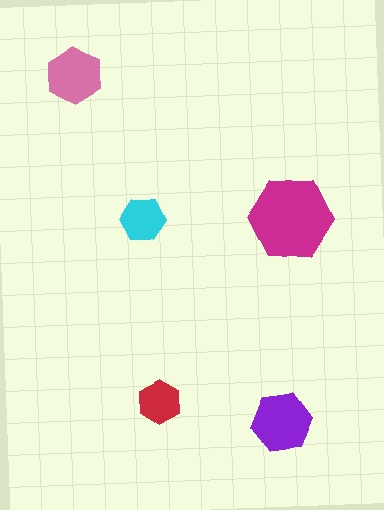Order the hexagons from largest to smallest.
the magenta one, the purple one, the pink one, the cyan one, the red one.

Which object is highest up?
The pink hexagon is topmost.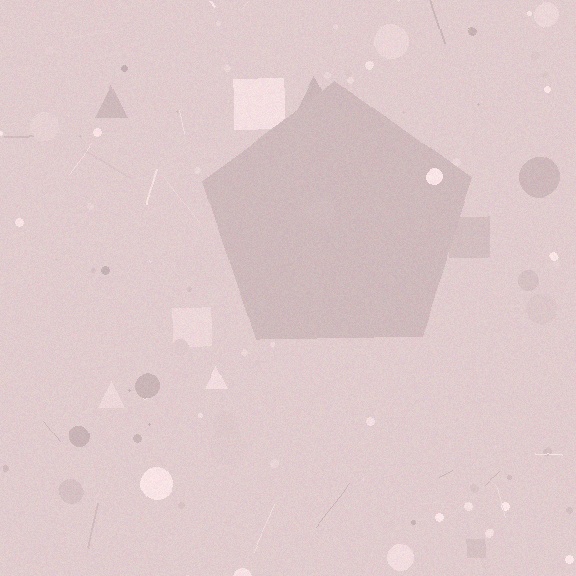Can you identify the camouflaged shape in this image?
The camouflaged shape is a pentagon.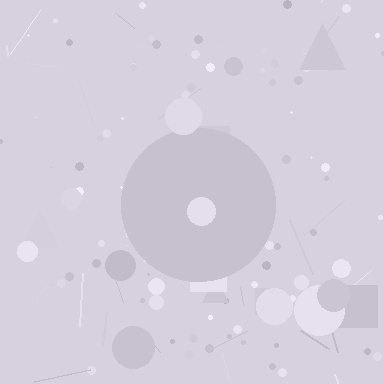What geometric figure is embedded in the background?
A circle is embedded in the background.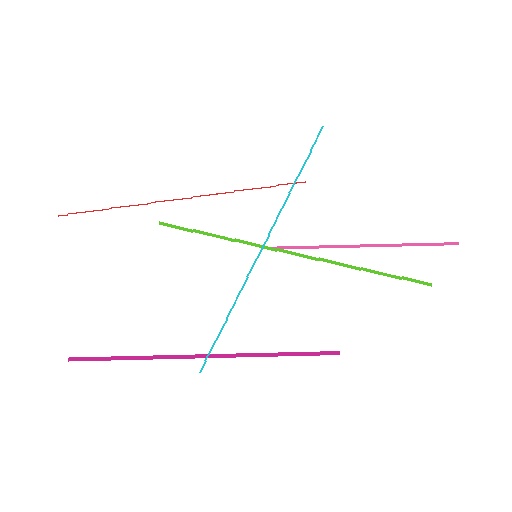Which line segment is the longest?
The lime line is the longest at approximately 279 pixels.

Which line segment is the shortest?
The pink line is the shortest at approximately 190 pixels.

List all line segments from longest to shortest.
From longest to shortest: lime, cyan, magenta, red, pink.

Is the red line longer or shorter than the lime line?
The lime line is longer than the red line.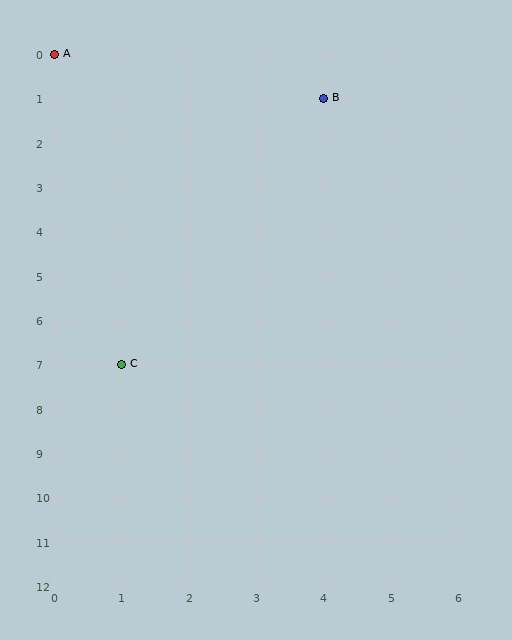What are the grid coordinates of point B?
Point B is at grid coordinates (4, 1).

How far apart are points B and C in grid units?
Points B and C are 3 columns and 6 rows apart (about 6.7 grid units diagonally).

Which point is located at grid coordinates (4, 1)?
Point B is at (4, 1).